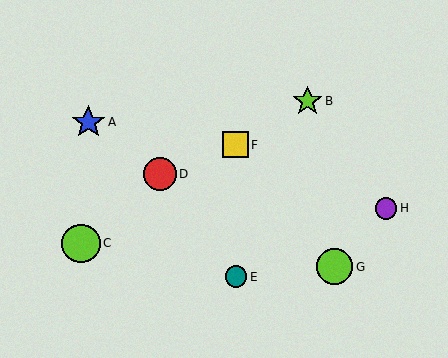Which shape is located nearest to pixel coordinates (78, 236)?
The lime circle (labeled C) at (81, 243) is nearest to that location.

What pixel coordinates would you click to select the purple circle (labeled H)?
Click at (386, 209) to select the purple circle H.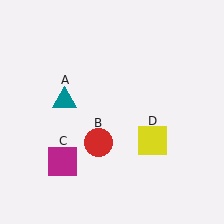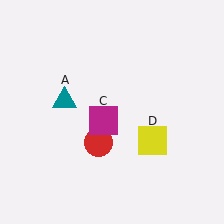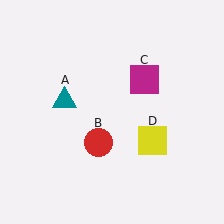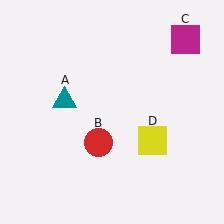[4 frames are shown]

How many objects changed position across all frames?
1 object changed position: magenta square (object C).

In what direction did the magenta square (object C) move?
The magenta square (object C) moved up and to the right.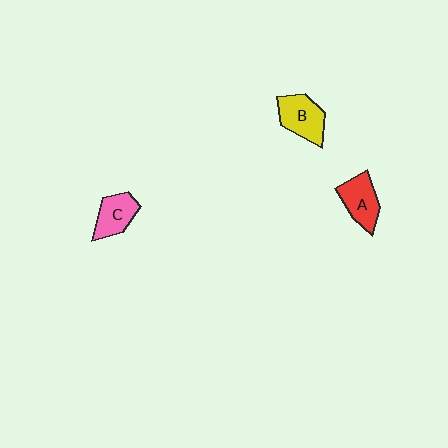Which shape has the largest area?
Shape B (yellow).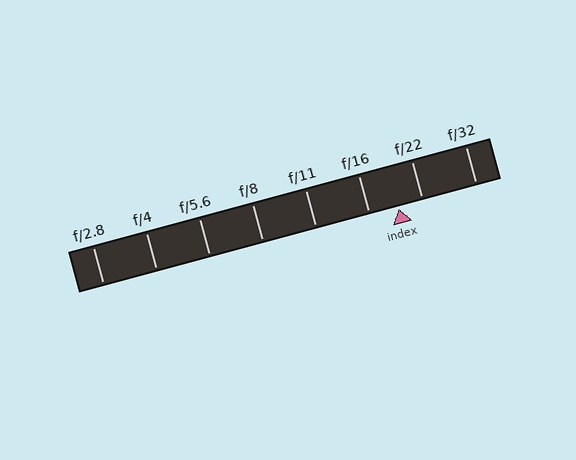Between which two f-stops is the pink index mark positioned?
The index mark is between f/16 and f/22.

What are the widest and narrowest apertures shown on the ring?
The widest aperture shown is f/2.8 and the narrowest is f/32.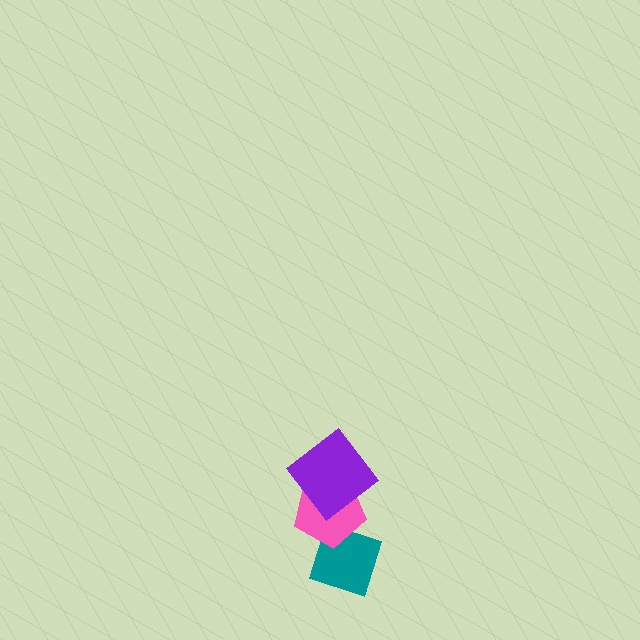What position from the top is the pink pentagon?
The pink pentagon is 2nd from the top.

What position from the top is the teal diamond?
The teal diamond is 3rd from the top.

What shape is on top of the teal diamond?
The pink pentagon is on top of the teal diamond.